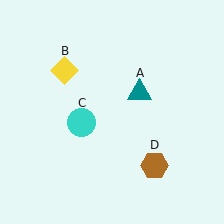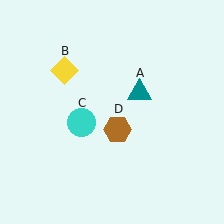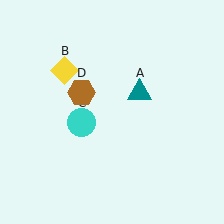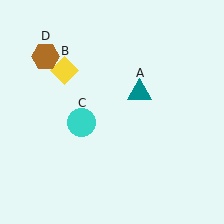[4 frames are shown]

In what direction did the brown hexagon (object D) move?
The brown hexagon (object D) moved up and to the left.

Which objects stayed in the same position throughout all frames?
Teal triangle (object A) and yellow diamond (object B) and cyan circle (object C) remained stationary.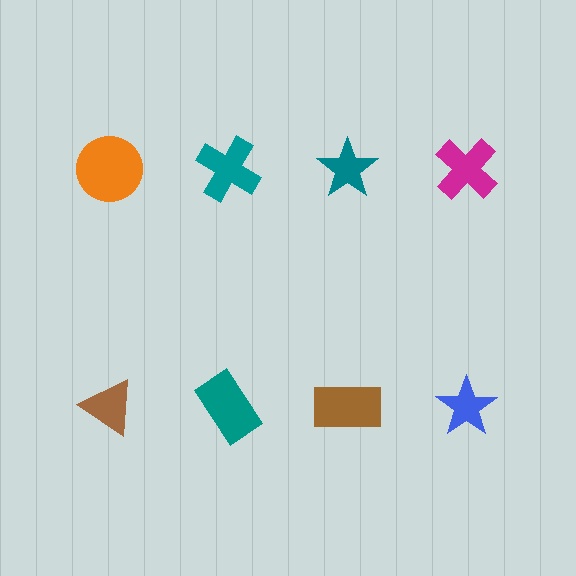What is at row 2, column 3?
A brown rectangle.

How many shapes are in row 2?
4 shapes.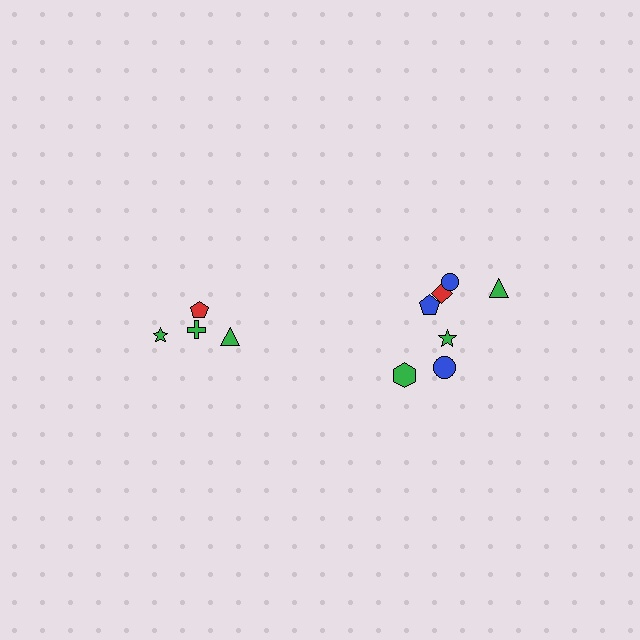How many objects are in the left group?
There are 4 objects.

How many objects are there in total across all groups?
There are 11 objects.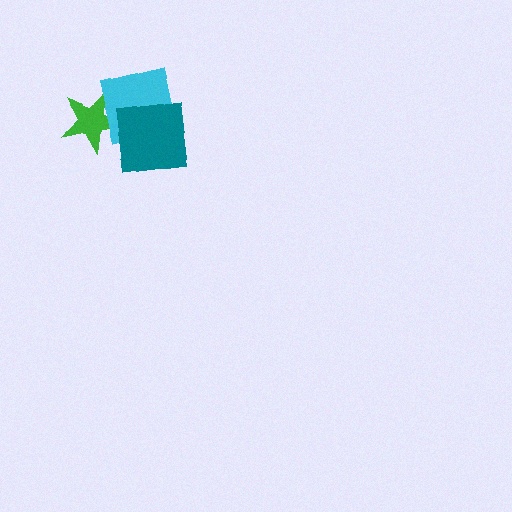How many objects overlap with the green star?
1 object overlaps with the green star.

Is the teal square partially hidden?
No, no other shape covers it.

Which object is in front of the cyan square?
The teal square is in front of the cyan square.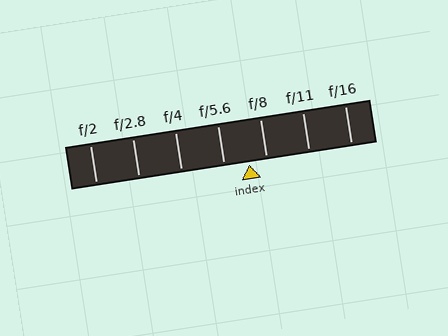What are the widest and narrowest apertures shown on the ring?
The widest aperture shown is f/2 and the narrowest is f/16.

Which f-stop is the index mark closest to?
The index mark is closest to f/8.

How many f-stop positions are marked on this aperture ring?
There are 7 f-stop positions marked.